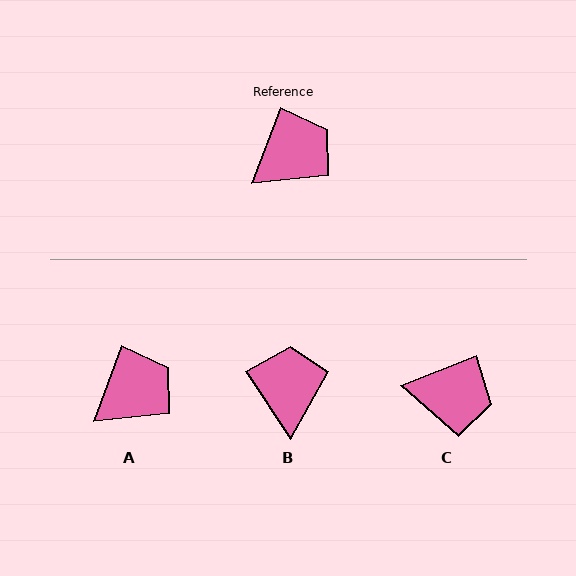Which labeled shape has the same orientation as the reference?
A.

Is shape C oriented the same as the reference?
No, it is off by about 48 degrees.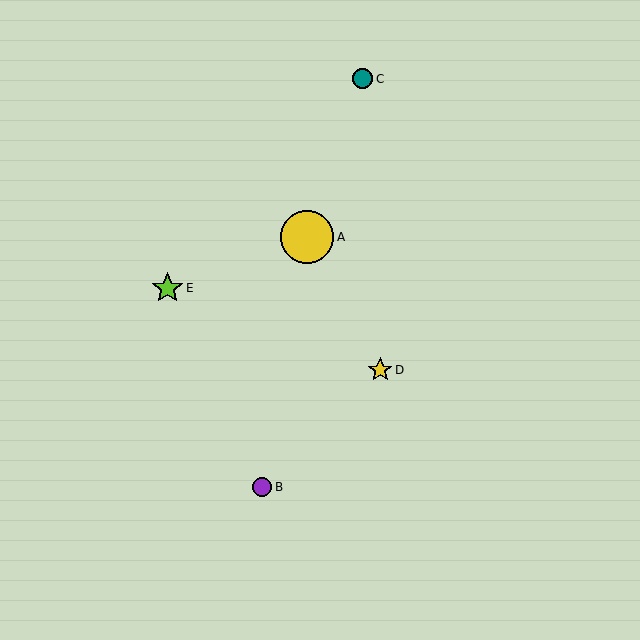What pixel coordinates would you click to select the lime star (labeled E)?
Click at (167, 288) to select the lime star E.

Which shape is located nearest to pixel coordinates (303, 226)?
The yellow circle (labeled A) at (307, 237) is nearest to that location.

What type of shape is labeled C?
Shape C is a teal circle.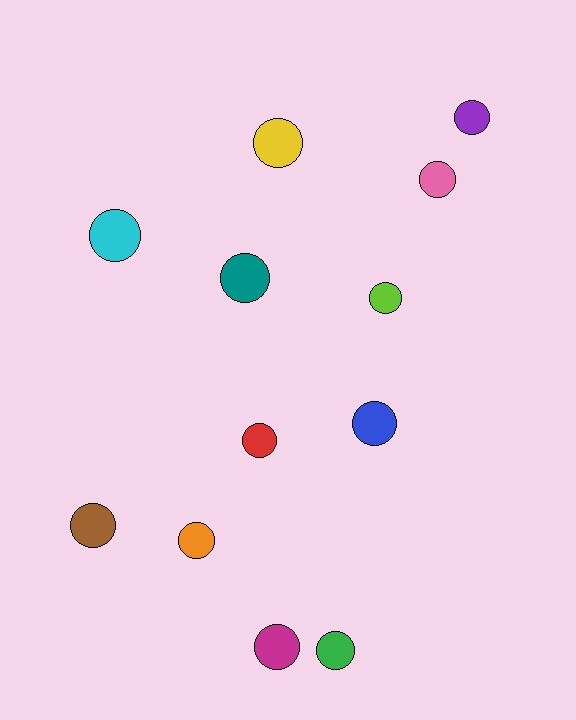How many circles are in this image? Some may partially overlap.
There are 12 circles.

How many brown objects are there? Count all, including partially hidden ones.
There is 1 brown object.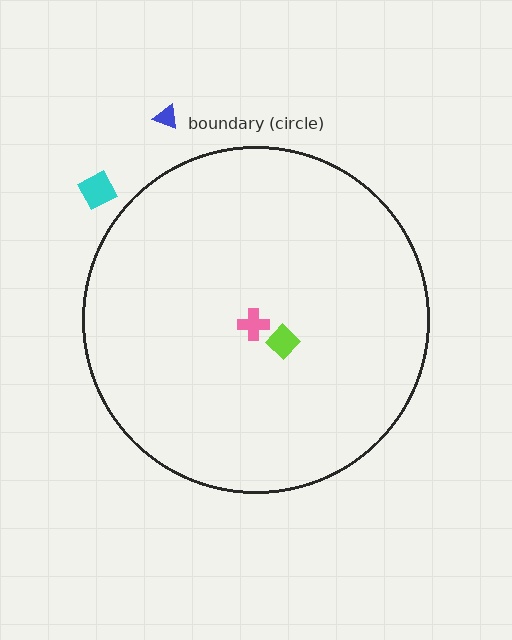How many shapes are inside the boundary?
2 inside, 2 outside.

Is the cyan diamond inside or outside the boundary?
Outside.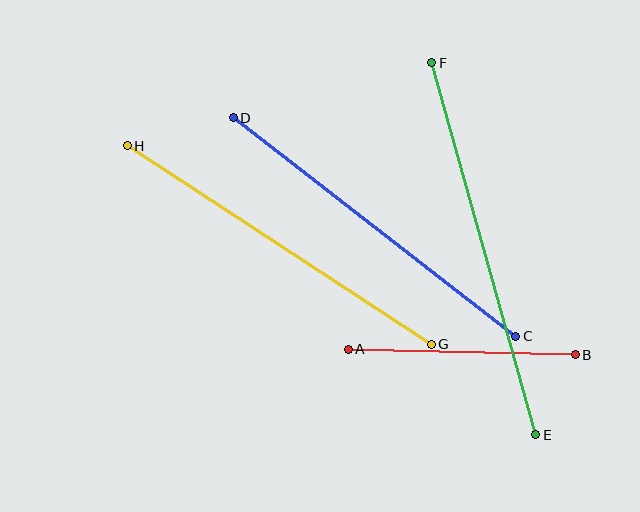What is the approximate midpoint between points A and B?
The midpoint is at approximately (462, 352) pixels.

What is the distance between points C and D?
The distance is approximately 357 pixels.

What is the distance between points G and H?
The distance is approximately 363 pixels.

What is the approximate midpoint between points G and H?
The midpoint is at approximately (279, 245) pixels.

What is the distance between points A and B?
The distance is approximately 227 pixels.